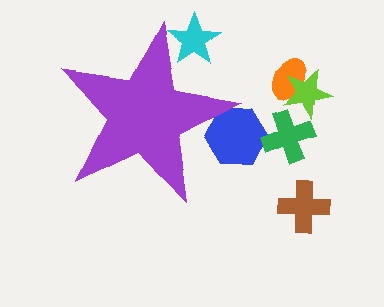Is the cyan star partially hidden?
Yes, the cyan star is partially hidden behind the purple star.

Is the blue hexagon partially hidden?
Yes, the blue hexagon is partially hidden behind the purple star.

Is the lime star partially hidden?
No, the lime star is fully visible.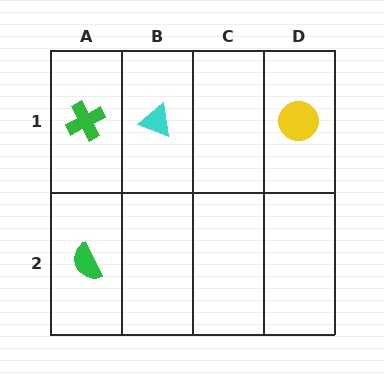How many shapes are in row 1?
3 shapes.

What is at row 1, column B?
A cyan triangle.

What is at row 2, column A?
A green semicircle.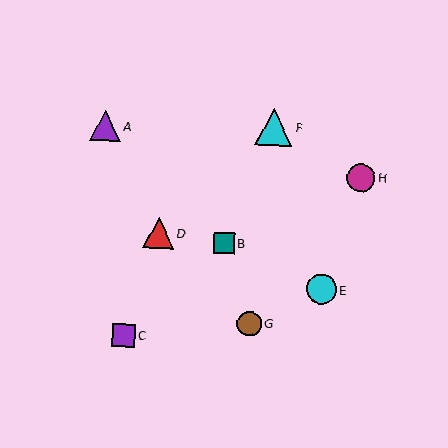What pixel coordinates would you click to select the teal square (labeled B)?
Click at (224, 243) to select the teal square B.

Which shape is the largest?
The cyan triangle (labeled F) is the largest.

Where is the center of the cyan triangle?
The center of the cyan triangle is at (274, 127).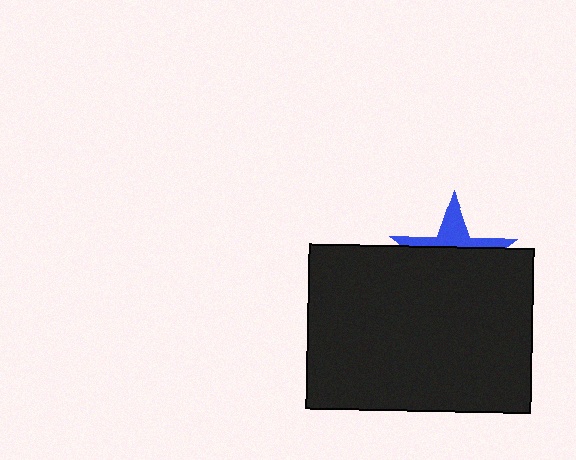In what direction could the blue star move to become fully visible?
The blue star could move up. That would shift it out from behind the black rectangle entirely.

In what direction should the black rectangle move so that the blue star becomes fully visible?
The black rectangle should move down. That is the shortest direction to clear the overlap and leave the blue star fully visible.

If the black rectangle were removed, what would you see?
You would see the complete blue star.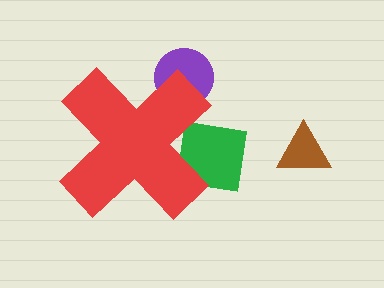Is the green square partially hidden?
Yes, the green square is partially hidden behind the red cross.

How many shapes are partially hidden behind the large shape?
2 shapes are partially hidden.